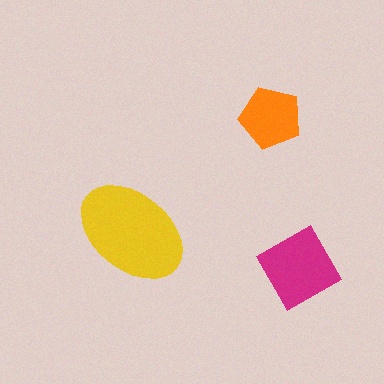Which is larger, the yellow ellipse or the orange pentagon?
The yellow ellipse.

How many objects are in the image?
There are 3 objects in the image.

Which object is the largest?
The yellow ellipse.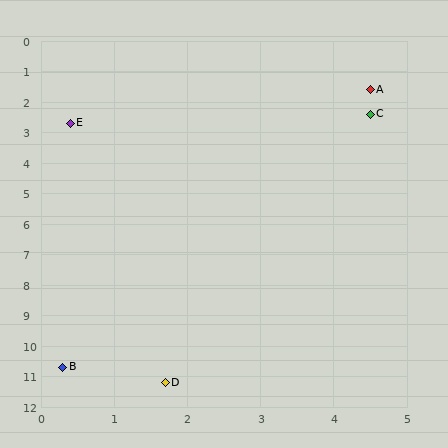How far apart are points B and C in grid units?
Points B and C are about 9.3 grid units apart.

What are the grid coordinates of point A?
Point A is at approximately (4.5, 1.6).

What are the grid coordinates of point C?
Point C is at approximately (4.5, 2.4).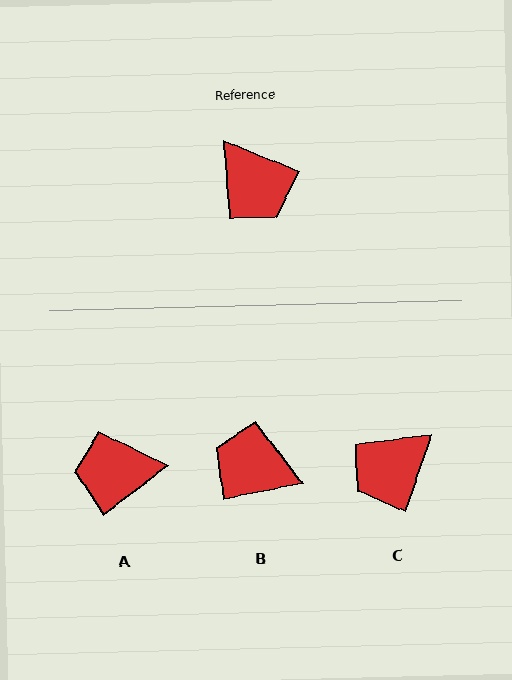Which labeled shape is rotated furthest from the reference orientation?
B, about 146 degrees away.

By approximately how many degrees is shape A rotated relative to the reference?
Approximately 121 degrees clockwise.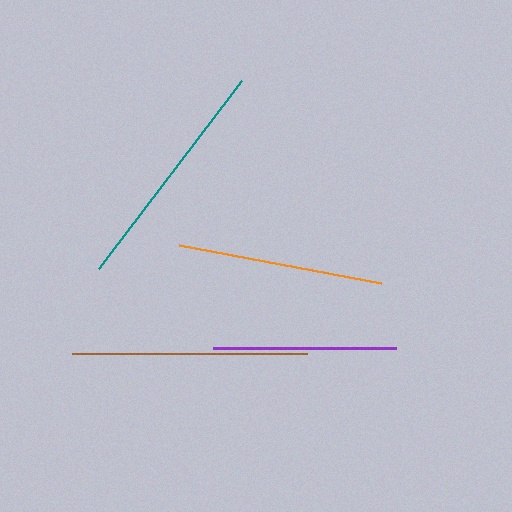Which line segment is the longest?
The teal line is the longest at approximately 236 pixels.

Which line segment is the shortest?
The purple line is the shortest at approximately 182 pixels.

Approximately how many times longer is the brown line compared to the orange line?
The brown line is approximately 1.1 times the length of the orange line.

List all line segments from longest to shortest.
From longest to shortest: teal, brown, orange, purple.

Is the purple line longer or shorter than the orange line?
The orange line is longer than the purple line.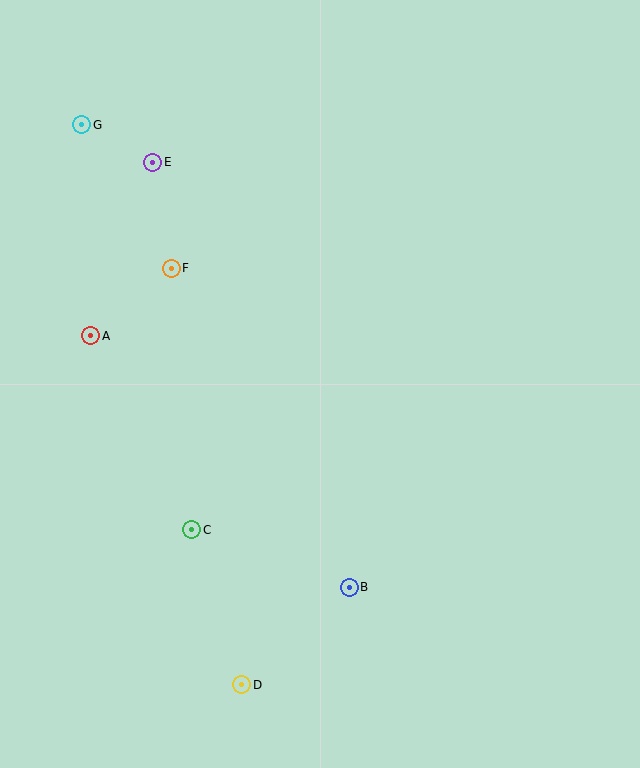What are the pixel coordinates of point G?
Point G is at (82, 125).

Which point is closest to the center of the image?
Point F at (171, 268) is closest to the center.